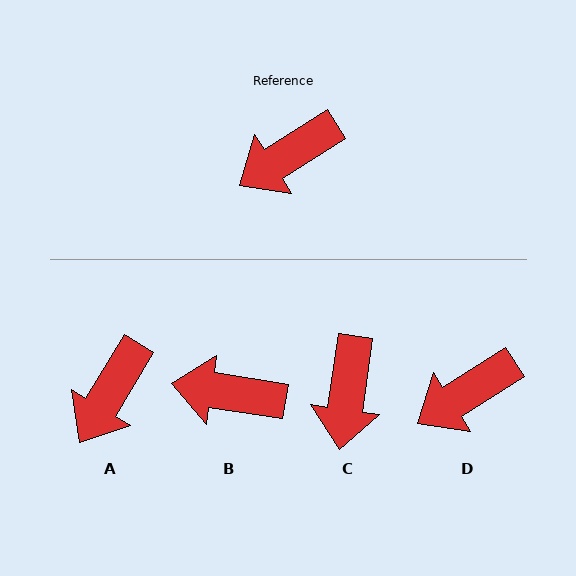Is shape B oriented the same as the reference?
No, it is off by about 42 degrees.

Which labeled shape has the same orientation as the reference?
D.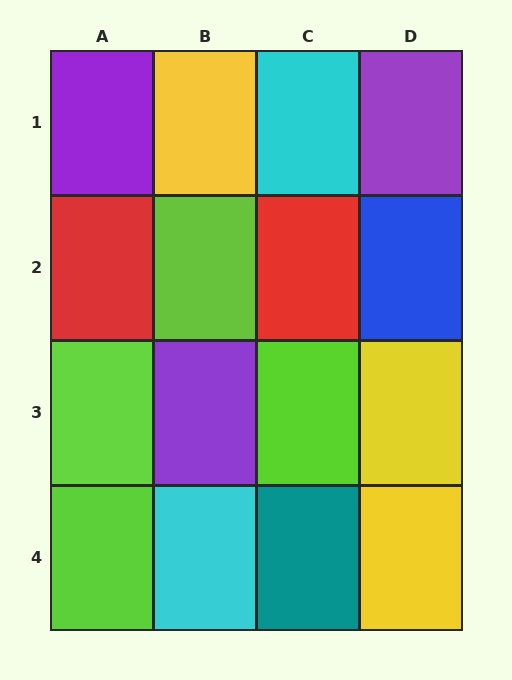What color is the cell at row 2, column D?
Blue.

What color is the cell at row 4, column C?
Teal.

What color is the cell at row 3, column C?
Lime.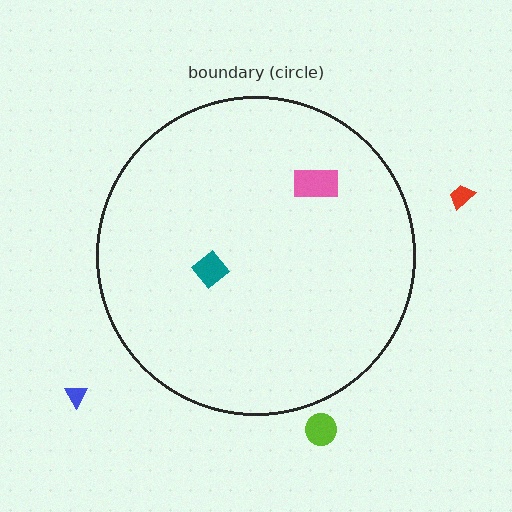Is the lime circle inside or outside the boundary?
Outside.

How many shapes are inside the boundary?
2 inside, 3 outside.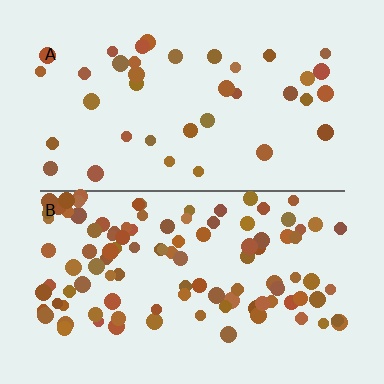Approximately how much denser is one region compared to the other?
Approximately 2.9× — region B over region A.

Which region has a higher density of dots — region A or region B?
B (the bottom).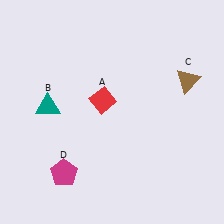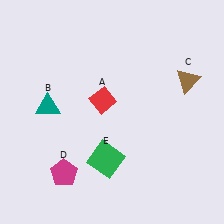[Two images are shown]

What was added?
A green square (E) was added in Image 2.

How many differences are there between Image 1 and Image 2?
There is 1 difference between the two images.